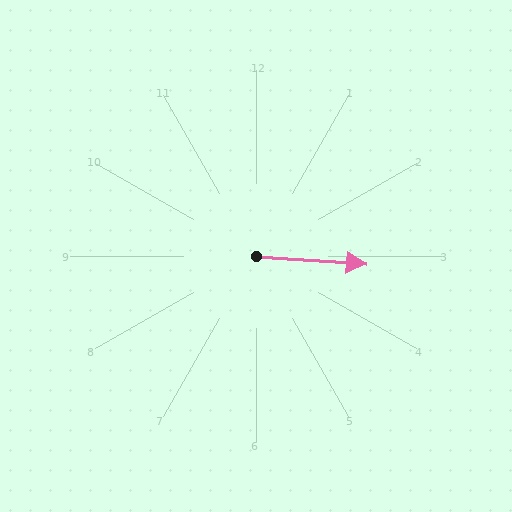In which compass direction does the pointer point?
East.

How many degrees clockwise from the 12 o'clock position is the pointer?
Approximately 94 degrees.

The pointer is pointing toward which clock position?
Roughly 3 o'clock.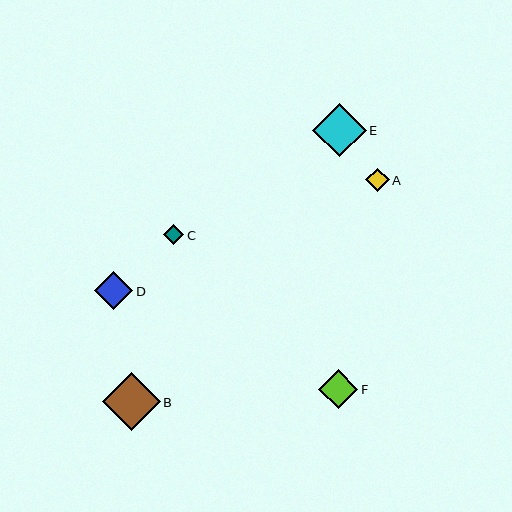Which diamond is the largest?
Diamond B is the largest with a size of approximately 57 pixels.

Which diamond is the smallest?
Diamond C is the smallest with a size of approximately 20 pixels.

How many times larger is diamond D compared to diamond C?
Diamond D is approximately 1.9 times the size of diamond C.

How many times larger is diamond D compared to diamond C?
Diamond D is approximately 1.9 times the size of diamond C.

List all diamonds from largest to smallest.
From largest to smallest: B, E, F, D, A, C.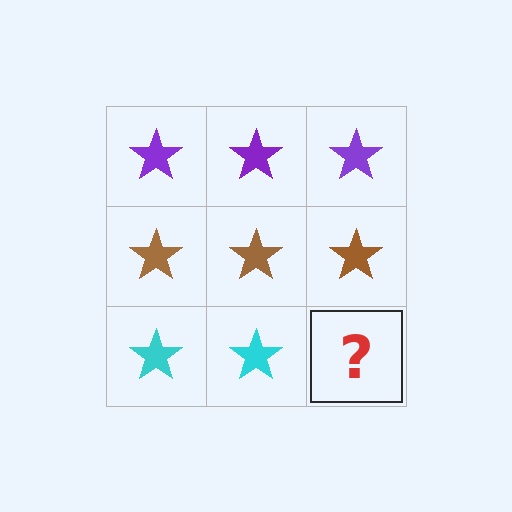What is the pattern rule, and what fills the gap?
The rule is that each row has a consistent color. The gap should be filled with a cyan star.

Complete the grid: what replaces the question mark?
The question mark should be replaced with a cyan star.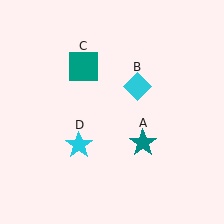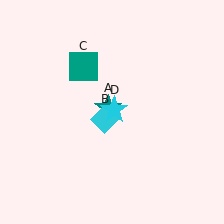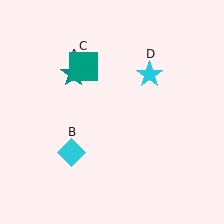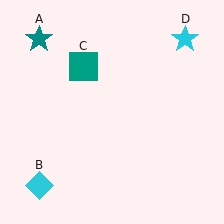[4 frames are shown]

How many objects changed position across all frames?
3 objects changed position: teal star (object A), cyan diamond (object B), cyan star (object D).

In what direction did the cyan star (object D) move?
The cyan star (object D) moved up and to the right.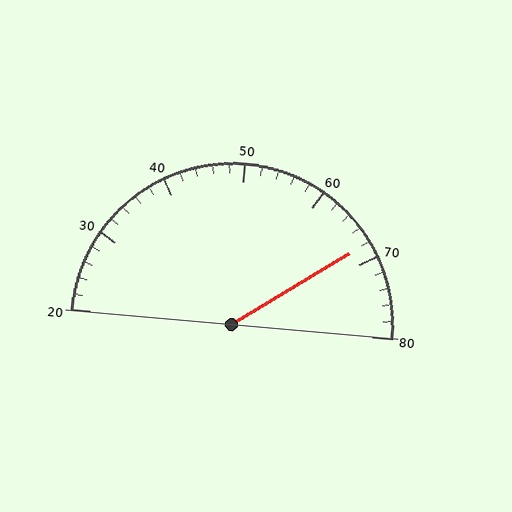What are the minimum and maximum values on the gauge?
The gauge ranges from 20 to 80.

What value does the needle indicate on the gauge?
The needle indicates approximately 68.